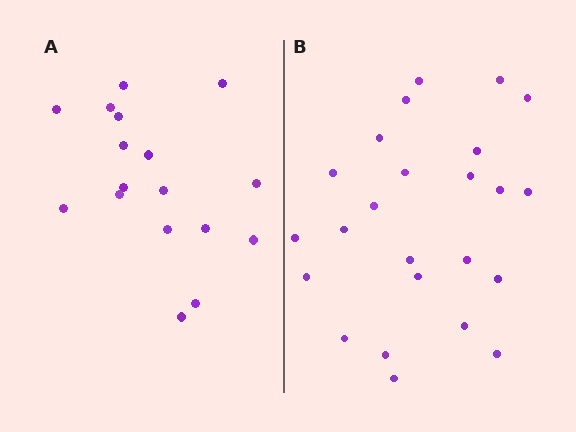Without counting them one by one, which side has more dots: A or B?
Region B (the right region) has more dots.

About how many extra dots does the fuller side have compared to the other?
Region B has roughly 8 or so more dots than region A.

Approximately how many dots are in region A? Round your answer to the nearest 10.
About 20 dots. (The exact count is 17, which rounds to 20.)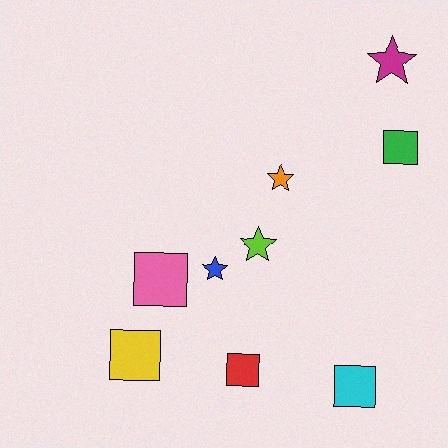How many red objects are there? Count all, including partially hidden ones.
There is 1 red object.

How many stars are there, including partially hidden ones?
There are 4 stars.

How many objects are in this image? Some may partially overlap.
There are 9 objects.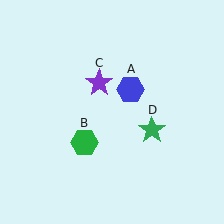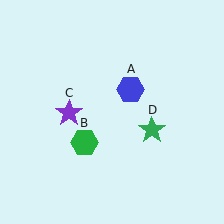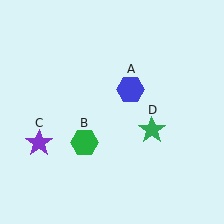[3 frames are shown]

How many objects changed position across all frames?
1 object changed position: purple star (object C).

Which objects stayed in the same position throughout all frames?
Blue hexagon (object A) and green hexagon (object B) and green star (object D) remained stationary.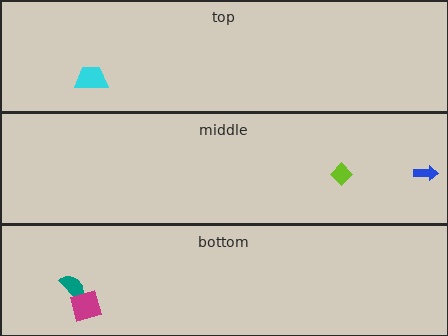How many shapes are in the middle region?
2.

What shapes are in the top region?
The cyan trapezoid.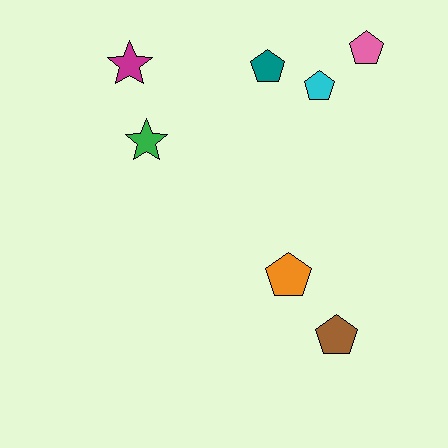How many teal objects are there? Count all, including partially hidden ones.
There is 1 teal object.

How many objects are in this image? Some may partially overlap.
There are 7 objects.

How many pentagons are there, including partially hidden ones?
There are 5 pentagons.